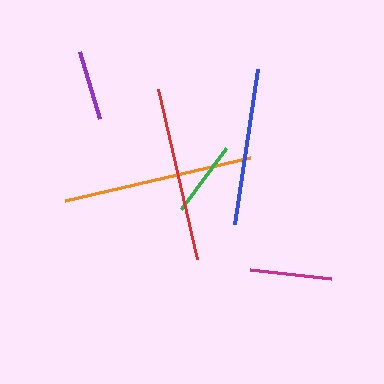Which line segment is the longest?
The orange line is the longest at approximately 190 pixels.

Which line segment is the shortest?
The purple line is the shortest at approximately 70 pixels.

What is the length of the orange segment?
The orange segment is approximately 190 pixels long.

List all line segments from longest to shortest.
From longest to shortest: orange, red, blue, magenta, green, purple.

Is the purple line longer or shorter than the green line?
The green line is longer than the purple line.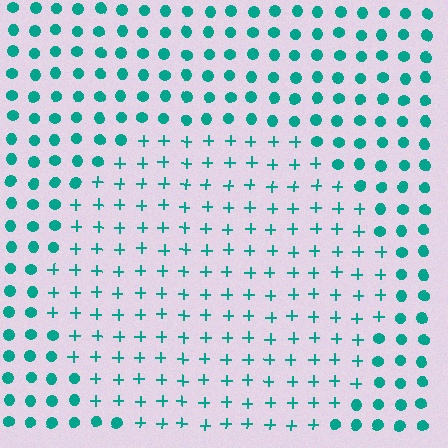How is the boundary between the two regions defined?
The boundary is defined by a change in element shape: plus signs inside vs. circles outside. All elements share the same color and spacing.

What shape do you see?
I see a circle.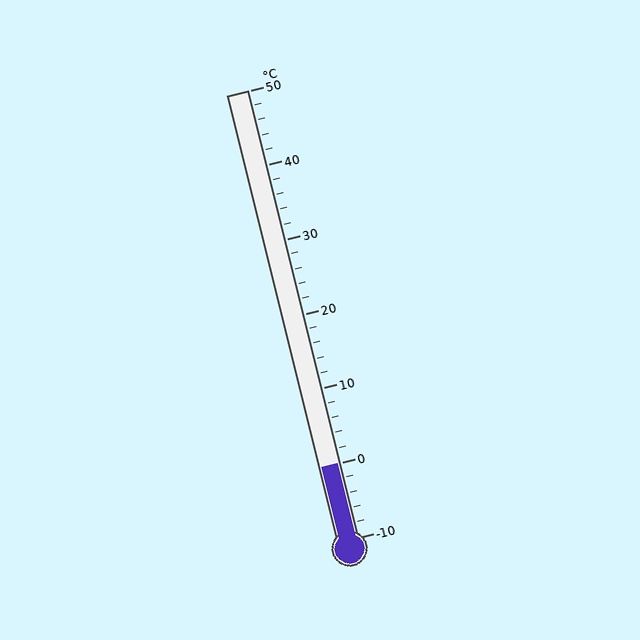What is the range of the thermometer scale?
The thermometer scale ranges from -10°C to 50°C.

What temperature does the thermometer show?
The thermometer shows approximately 0°C.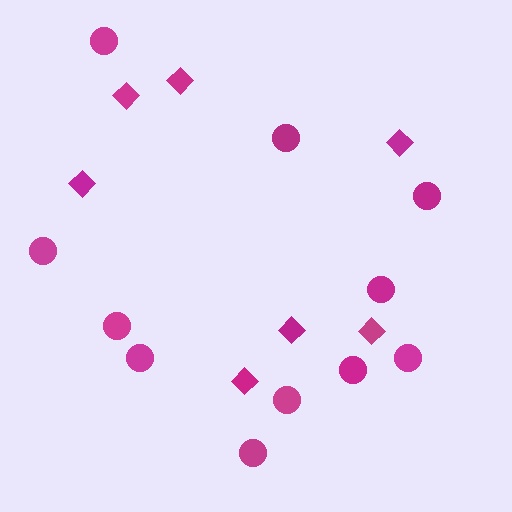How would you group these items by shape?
There are 2 groups: one group of diamonds (7) and one group of circles (11).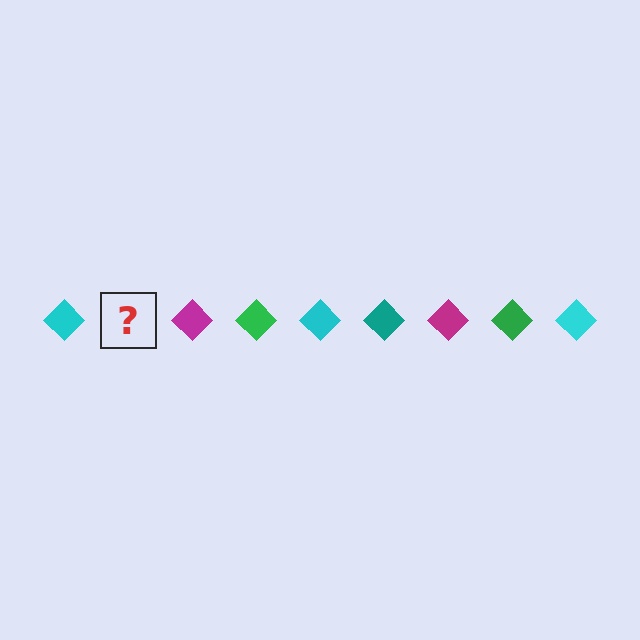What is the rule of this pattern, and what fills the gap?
The rule is that the pattern cycles through cyan, teal, magenta, green diamonds. The gap should be filled with a teal diamond.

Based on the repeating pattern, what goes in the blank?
The blank should be a teal diamond.